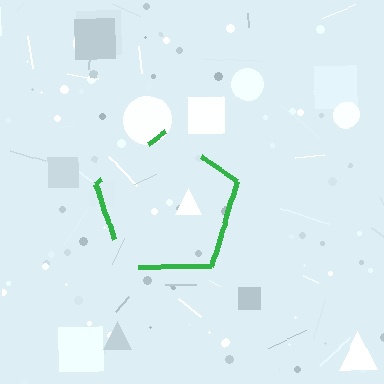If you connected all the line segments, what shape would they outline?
They would outline a pentagon.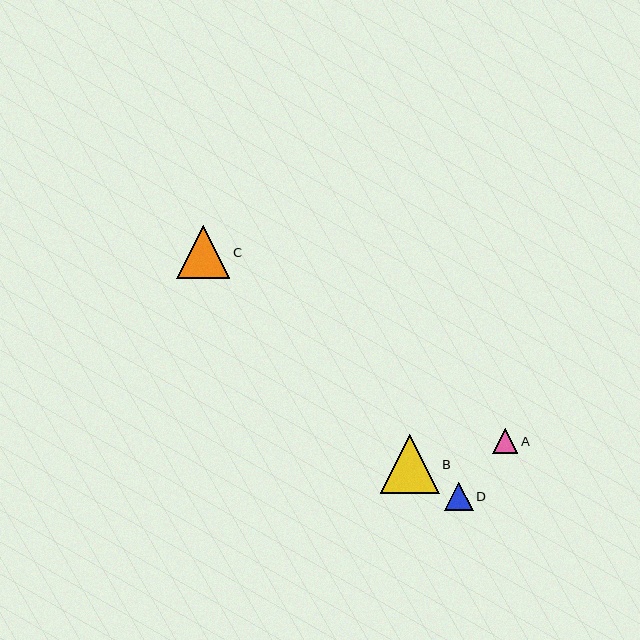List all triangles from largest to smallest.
From largest to smallest: B, C, D, A.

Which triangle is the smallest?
Triangle A is the smallest with a size of approximately 25 pixels.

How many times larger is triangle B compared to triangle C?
Triangle B is approximately 1.1 times the size of triangle C.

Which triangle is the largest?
Triangle B is the largest with a size of approximately 59 pixels.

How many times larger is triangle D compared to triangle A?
Triangle D is approximately 1.1 times the size of triangle A.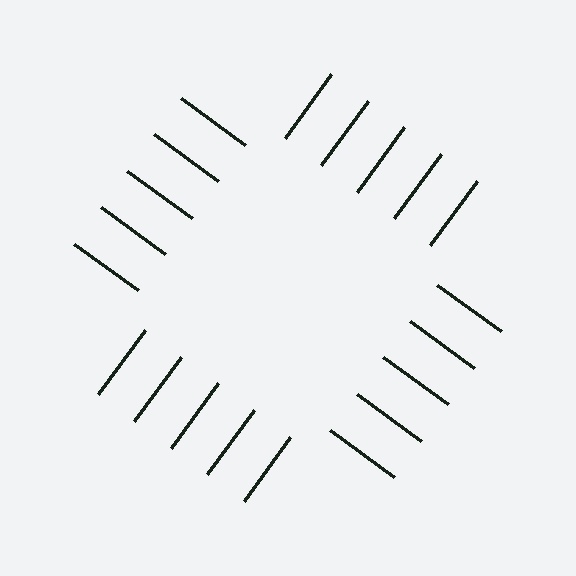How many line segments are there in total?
20 — 5 along each of the 4 edges.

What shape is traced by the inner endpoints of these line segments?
An illusory square — the line segments terminate on its edges but no continuous stroke is drawn.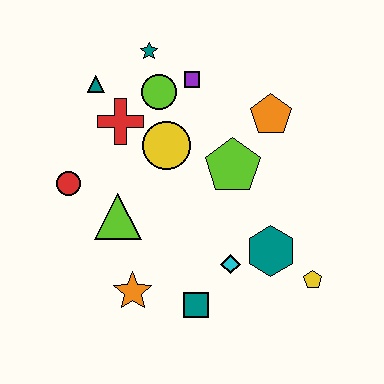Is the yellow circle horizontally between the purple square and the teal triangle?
Yes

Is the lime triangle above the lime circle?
No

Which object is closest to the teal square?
The cyan diamond is closest to the teal square.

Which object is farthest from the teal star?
The yellow pentagon is farthest from the teal star.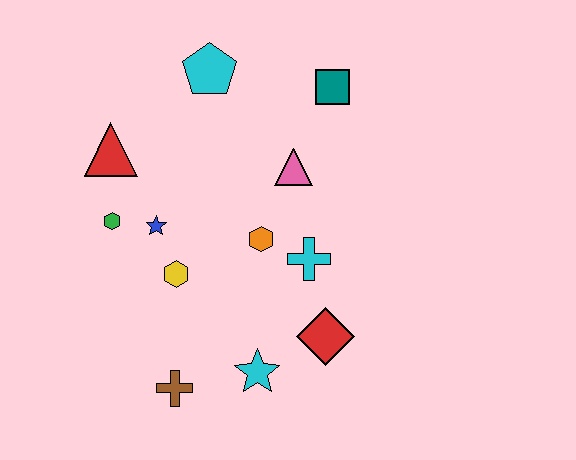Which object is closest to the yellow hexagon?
The blue star is closest to the yellow hexagon.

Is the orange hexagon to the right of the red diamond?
No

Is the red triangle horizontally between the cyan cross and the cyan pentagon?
No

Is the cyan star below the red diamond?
Yes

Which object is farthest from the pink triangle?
The brown cross is farthest from the pink triangle.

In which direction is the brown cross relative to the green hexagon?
The brown cross is below the green hexagon.